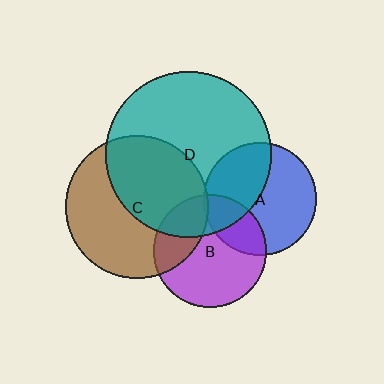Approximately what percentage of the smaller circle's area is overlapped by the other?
Approximately 5%.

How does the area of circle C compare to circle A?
Approximately 1.6 times.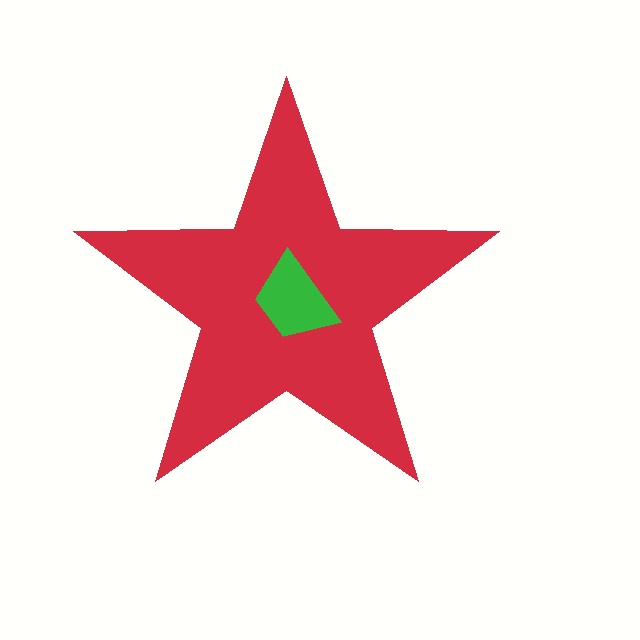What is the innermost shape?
The green trapezoid.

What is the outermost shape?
The red star.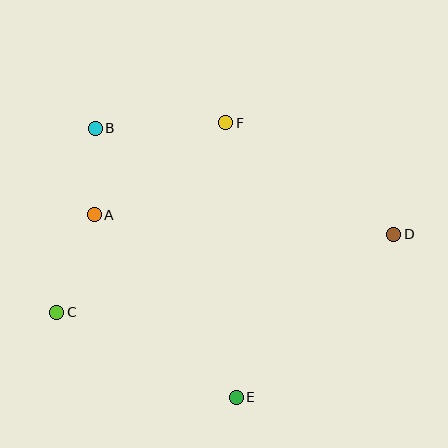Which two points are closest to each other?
Points A and B are closest to each other.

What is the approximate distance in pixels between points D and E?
The distance between D and E is approximately 227 pixels.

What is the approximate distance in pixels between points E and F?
The distance between E and F is approximately 275 pixels.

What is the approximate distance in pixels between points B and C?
The distance between B and C is approximately 188 pixels.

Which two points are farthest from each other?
Points C and D are farthest from each other.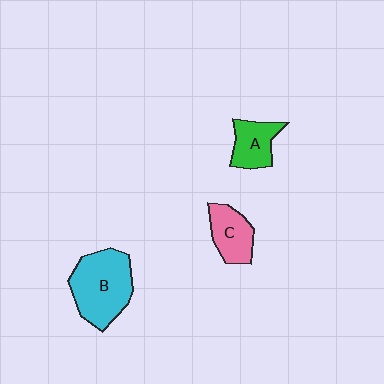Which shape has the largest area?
Shape B (cyan).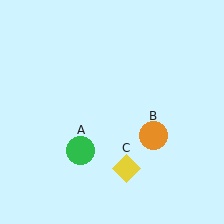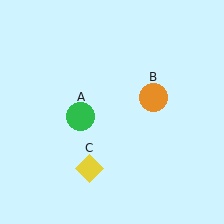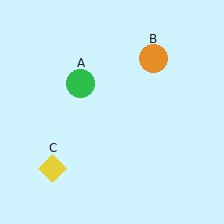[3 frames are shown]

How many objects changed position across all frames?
3 objects changed position: green circle (object A), orange circle (object B), yellow diamond (object C).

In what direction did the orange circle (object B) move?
The orange circle (object B) moved up.